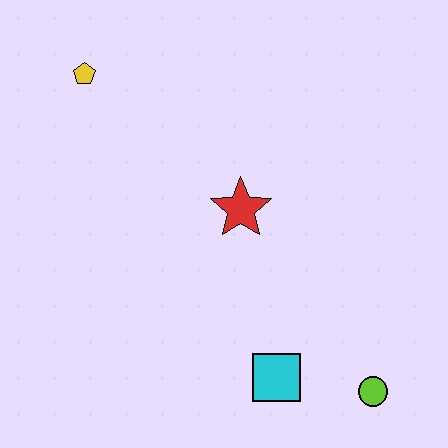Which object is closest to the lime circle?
The cyan square is closest to the lime circle.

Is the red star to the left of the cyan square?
Yes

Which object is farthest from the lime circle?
The yellow pentagon is farthest from the lime circle.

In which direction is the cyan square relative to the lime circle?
The cyan square is to the left of the lime circle.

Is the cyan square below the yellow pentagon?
Yes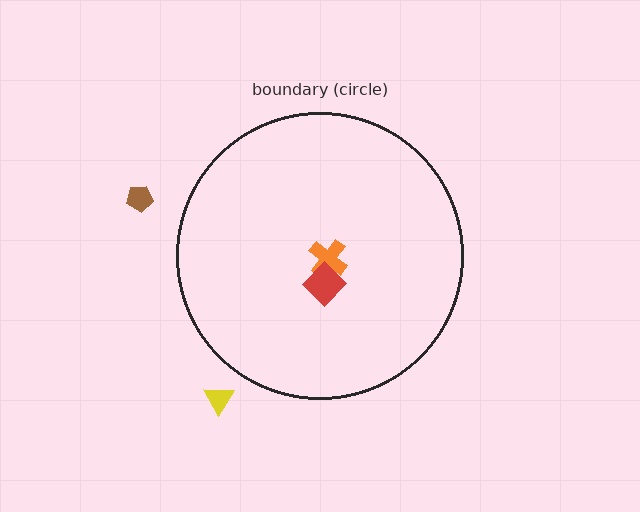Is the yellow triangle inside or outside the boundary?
Outside.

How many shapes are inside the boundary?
2 inside, 2 outside.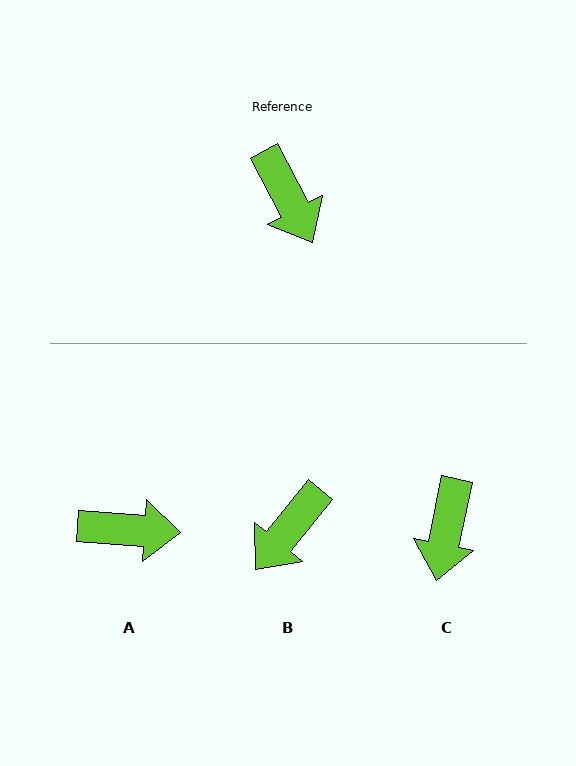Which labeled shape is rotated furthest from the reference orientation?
B, about 67 degrees away.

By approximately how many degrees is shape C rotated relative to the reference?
Approximately 39 degrees clockwise.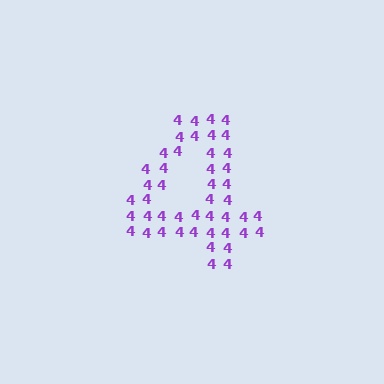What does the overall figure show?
The overall figure shows the digit 4.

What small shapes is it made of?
It is made of small digit 4's.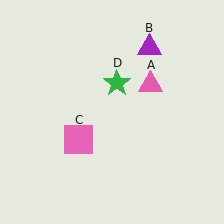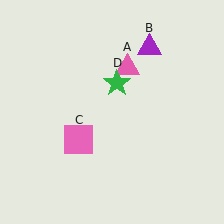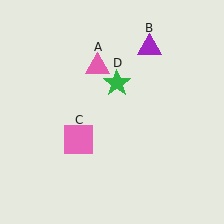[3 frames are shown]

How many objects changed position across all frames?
1 object changed position: pink triangle (object A).